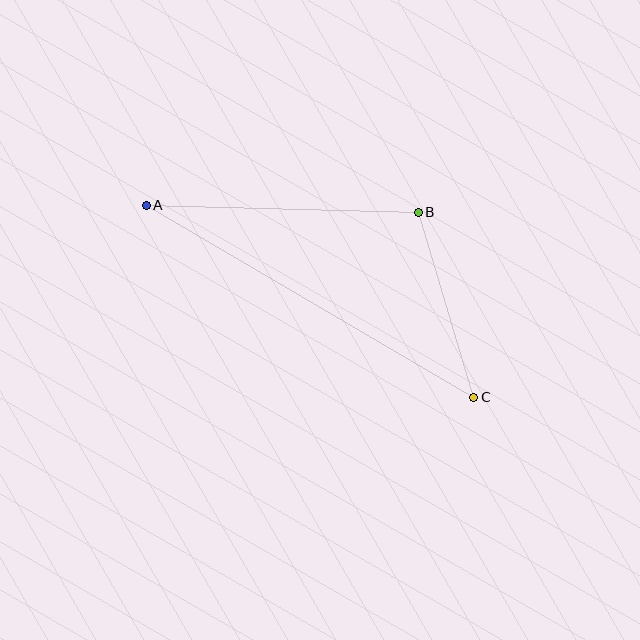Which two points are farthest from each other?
Points A and C are farthest from each other.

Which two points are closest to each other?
Points B and C are closest to each other.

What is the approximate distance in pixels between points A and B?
The distance between A and B is approximately 272 pixels.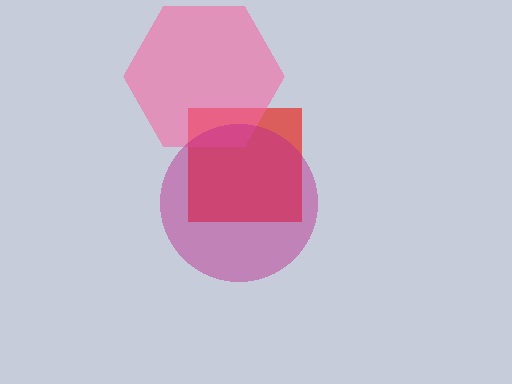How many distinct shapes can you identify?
There are 3 distinct shapes: a red square, a pink hexagon, a magenta circle.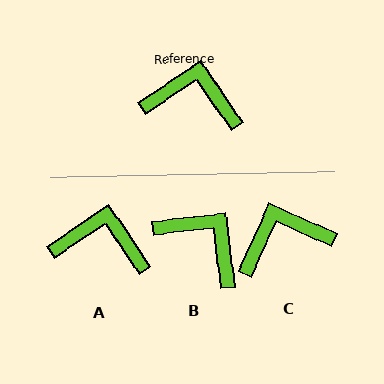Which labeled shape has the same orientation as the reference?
A.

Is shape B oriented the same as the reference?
No, it is off by about 27 degrees.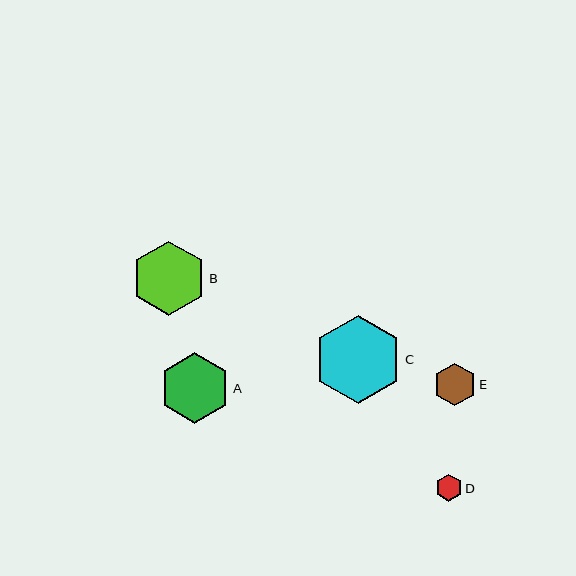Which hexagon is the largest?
Hexagon C is the largest with a size of approximately 89 pixels.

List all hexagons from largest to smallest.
From largest to smallest: C, B, A, E, D.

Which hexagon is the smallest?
Hexagon D is the smallest with a size of approximately 27 pixels.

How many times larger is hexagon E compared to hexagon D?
Hexagon E is approximately 1.6 times the size of hexagon D.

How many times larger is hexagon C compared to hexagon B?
Hexagon C is approximately 1.2 times the size of hexagon B.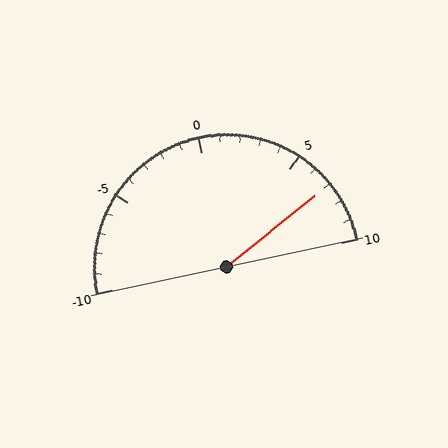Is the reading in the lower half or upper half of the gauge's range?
The reading is in the upper half of the range (-10 to 10).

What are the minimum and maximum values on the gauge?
The gauge ranges from -10 to 10.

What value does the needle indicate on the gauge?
The needle indicates approximately 7.